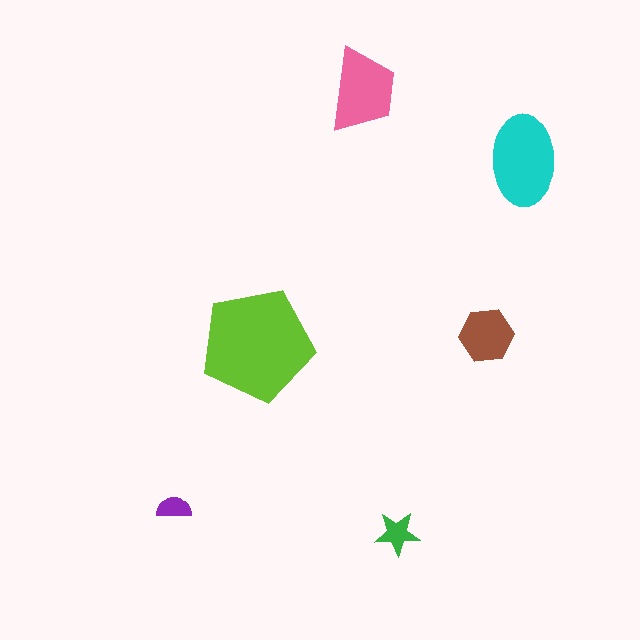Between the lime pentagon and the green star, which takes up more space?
The lime pentagon.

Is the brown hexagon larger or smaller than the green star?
Larger.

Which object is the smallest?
The purple semicircle.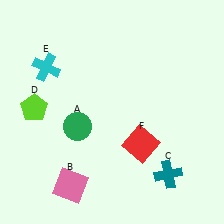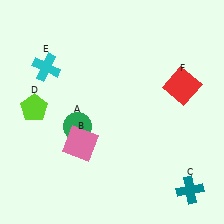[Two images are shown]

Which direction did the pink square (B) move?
The pink square (B) moved up.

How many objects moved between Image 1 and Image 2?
3 objects moved between the two images.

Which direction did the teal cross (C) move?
The teal cross (C) moved right.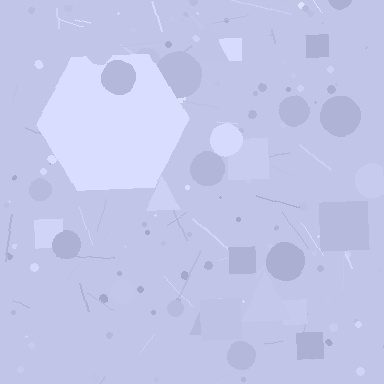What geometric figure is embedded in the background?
A hexagon is embedded in the background.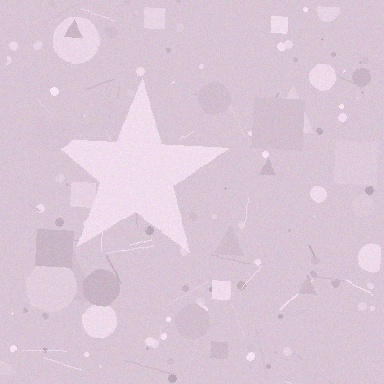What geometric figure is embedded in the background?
A star is embedded in the background.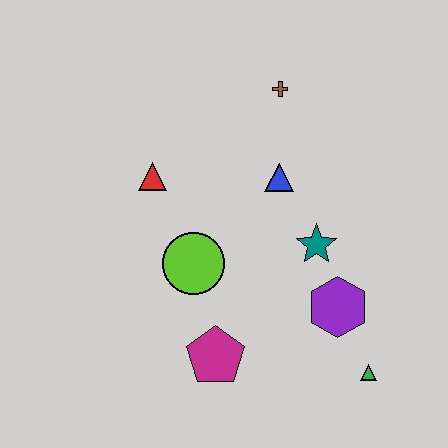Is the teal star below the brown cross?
Yes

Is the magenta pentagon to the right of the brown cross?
No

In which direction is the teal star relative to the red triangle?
The teal star is to the right of the red triangle.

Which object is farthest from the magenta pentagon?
The brown cross is farthest from the magenta pentagon.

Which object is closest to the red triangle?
The lime circle is closest to the red triangle.